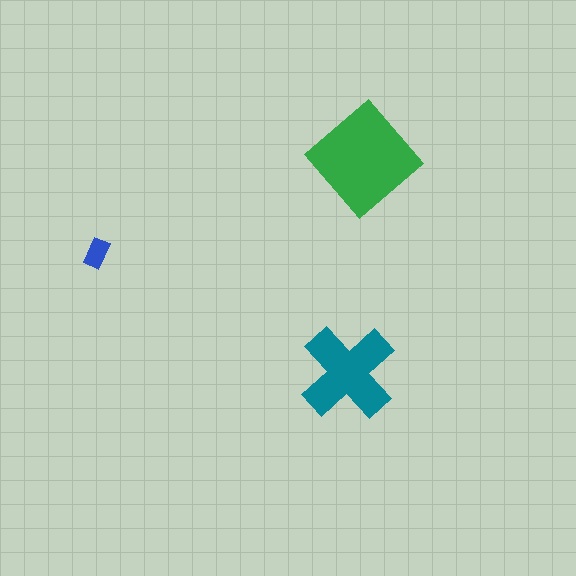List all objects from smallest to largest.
The blue rectangle, the teal cross, the green diamond.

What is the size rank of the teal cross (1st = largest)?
2nd.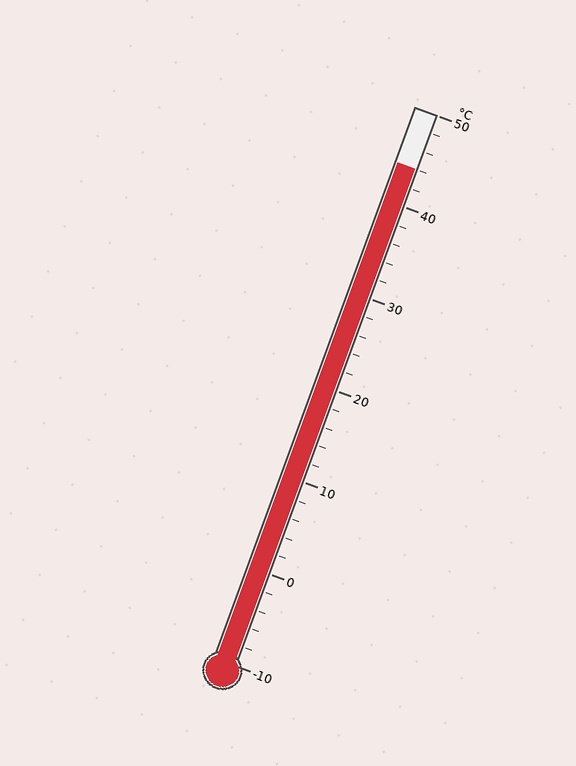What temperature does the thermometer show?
The thermometer shows approximately 44°C.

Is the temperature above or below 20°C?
The temperature is above 20°C.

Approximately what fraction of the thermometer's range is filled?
The thermometer is filled to approximately 90% of its range.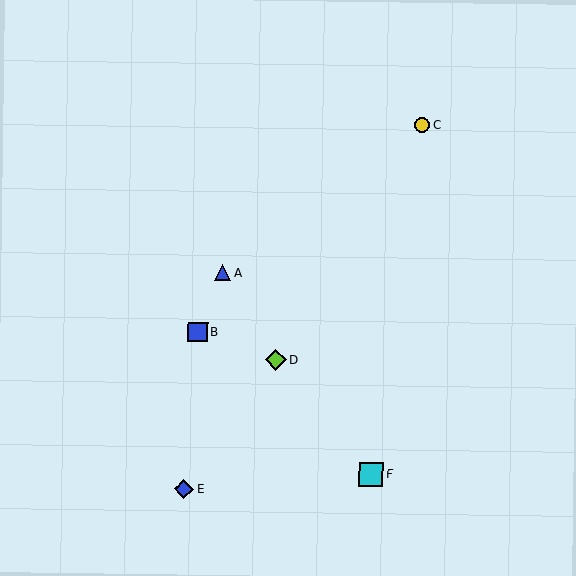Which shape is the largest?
The cyan square (labeled F) is the largest.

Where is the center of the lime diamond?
The center of the lime diamond is at (276, 360).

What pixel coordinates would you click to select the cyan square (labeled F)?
Click at (371, 474) to select the cyan square F.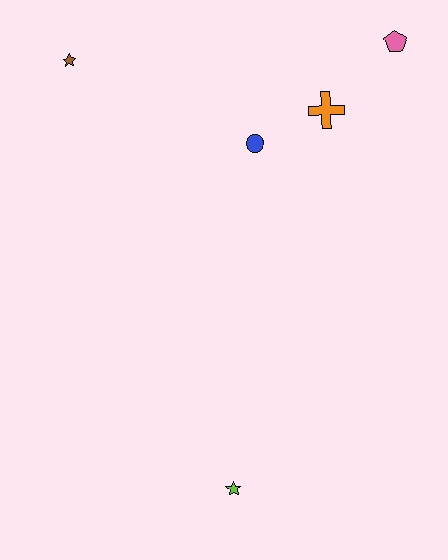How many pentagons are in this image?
There is 1 pentagon.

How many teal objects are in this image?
There are no teal objects.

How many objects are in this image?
There are 5 objects.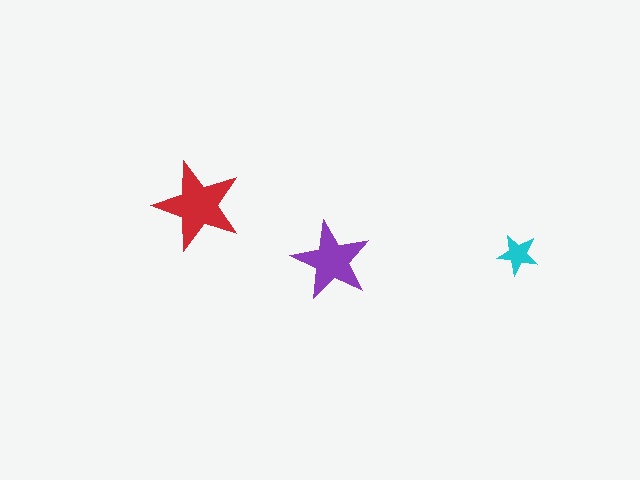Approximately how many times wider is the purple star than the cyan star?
About 2 times wider.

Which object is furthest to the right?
The cyan star is rightmost.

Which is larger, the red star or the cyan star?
The red one.